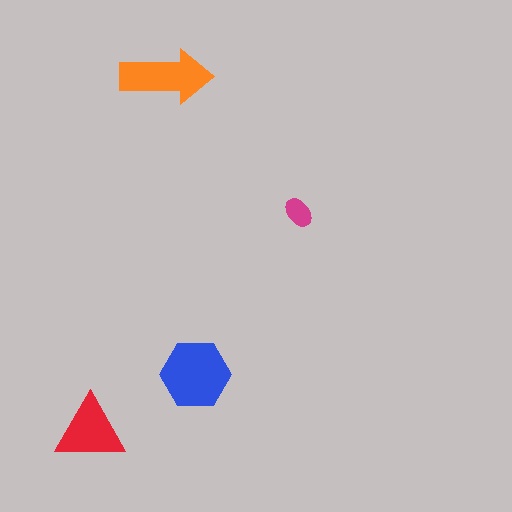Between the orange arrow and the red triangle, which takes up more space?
The orange arrow.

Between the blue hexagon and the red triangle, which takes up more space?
The blue hexagon.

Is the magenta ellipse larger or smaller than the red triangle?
Smaller.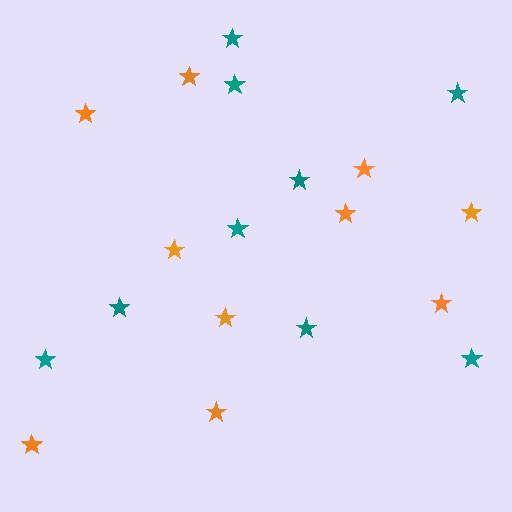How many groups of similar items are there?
There are 2 groups: one group of orange stars (10) and one group of teal stars (9).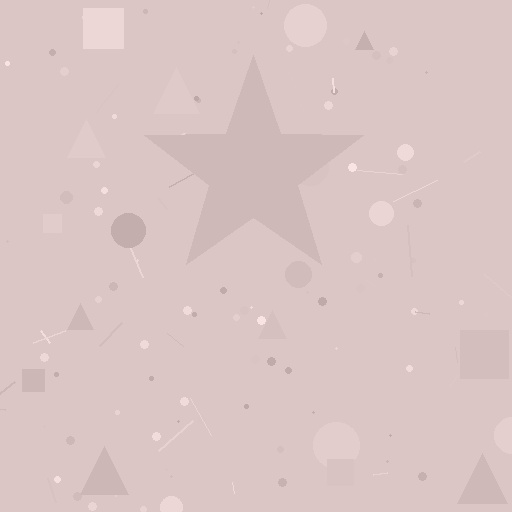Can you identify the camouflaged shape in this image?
The camouflaged shape is a star.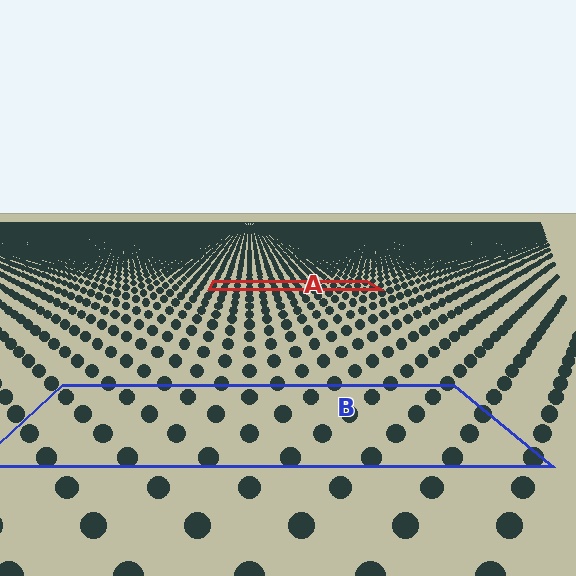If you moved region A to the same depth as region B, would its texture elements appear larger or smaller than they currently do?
They would appear larger. At a closer depth, the same texture elements are projected at a bigger on-screen size.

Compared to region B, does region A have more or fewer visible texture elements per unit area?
Region A has more texture elements per unit area — they are packed more densely because it is farther away.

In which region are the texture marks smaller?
The texture marks are smaller in region A, because it is farther away.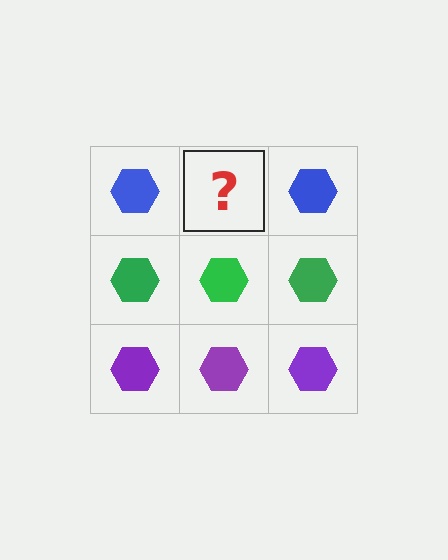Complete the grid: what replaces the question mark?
The question mark should be replaced with a blue hexagon.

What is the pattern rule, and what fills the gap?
The rule is that each row has a consistent color. The gap should be filled with a blue hexagon.